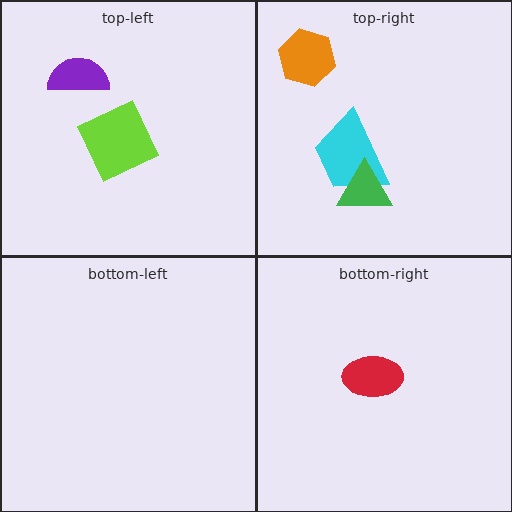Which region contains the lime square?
The top-left region.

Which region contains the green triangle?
The top-right region.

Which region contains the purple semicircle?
The top-left region.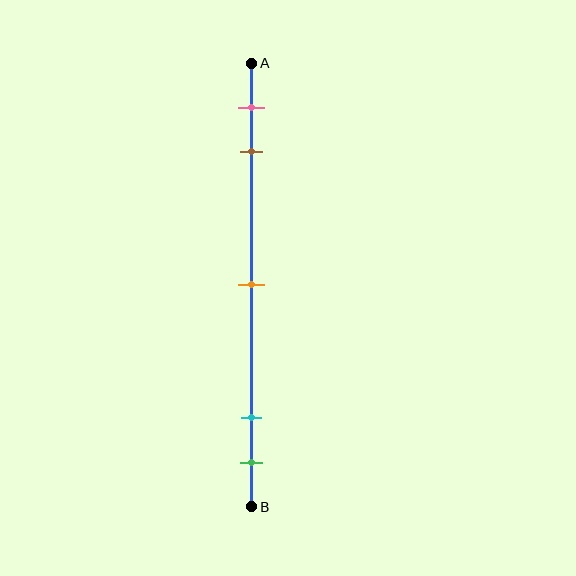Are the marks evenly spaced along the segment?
No, the marks are not evenly spaced.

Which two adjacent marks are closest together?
The cyan and green marks are the closest adjacent pair.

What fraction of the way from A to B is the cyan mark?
The cyan mark is approximately 80% (0.8) of the way from A to B.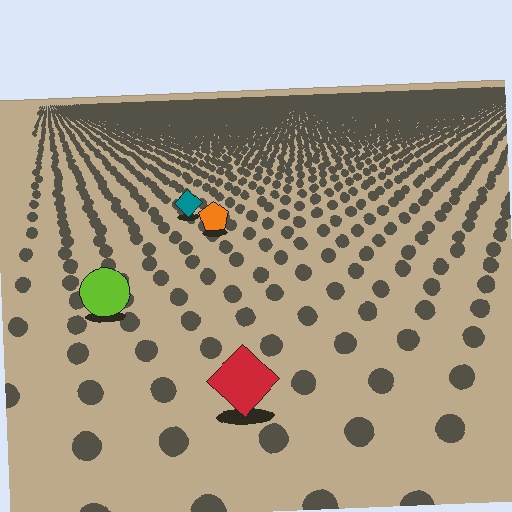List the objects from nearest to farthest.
From nearest to farthest: the red diamond, the lime circle, the orange pentagon, the teal diamond.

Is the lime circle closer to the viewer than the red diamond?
No. The red diamond is closer — you can tell from the texture gradient: the ground texture is coarser near it.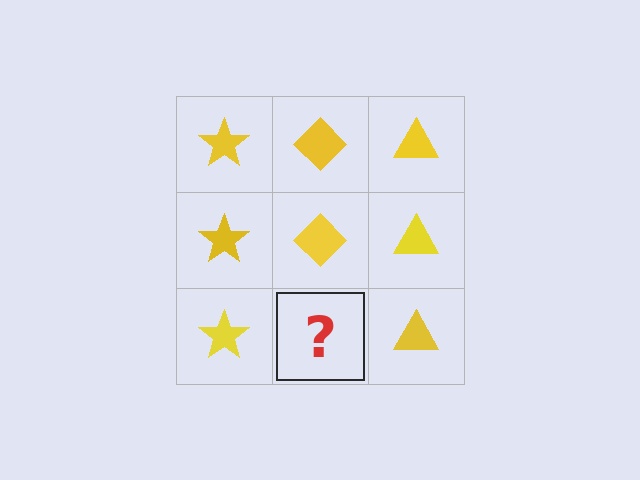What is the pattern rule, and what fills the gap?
The rule is that each column has a consistent shape. The gap should be filled with a yellow diamond.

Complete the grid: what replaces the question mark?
The question mark should be replaced with a yellow diamond.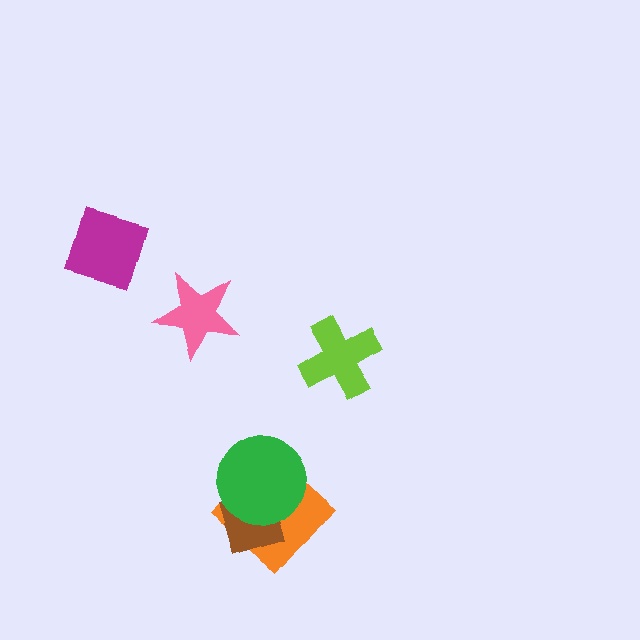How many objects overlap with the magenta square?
0 objects overlap with the magenta square.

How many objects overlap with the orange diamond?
2 objects overlap with the orange diamond.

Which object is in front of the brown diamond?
The green circle is in front of the brown diamond.